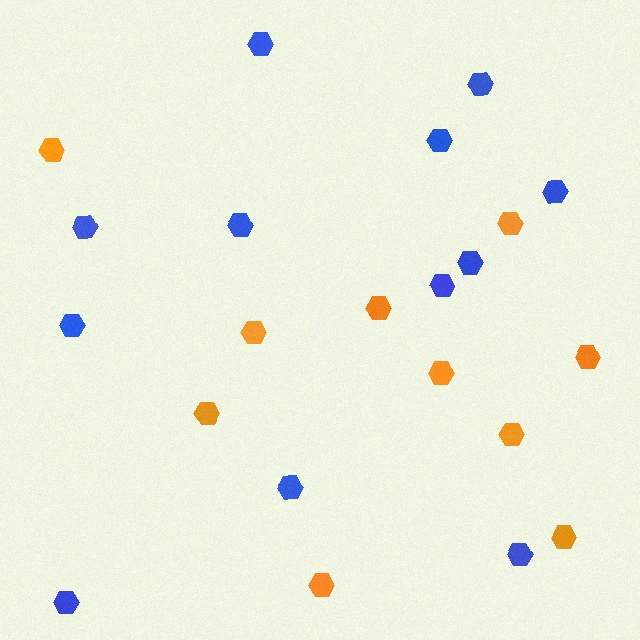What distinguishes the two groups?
There are 2 groups: one group of blue hexagons (12) and one group of orange hexagons (10).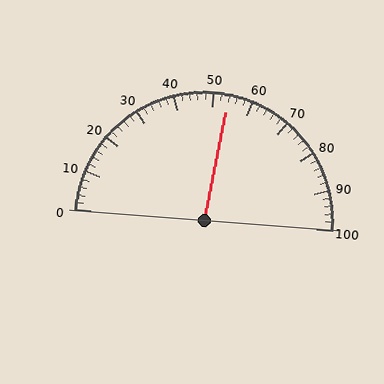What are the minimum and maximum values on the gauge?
The gauge ranges from 0 to 100.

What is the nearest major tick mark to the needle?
The nearest major tick mark is 50.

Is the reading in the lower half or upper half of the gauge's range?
The reading is in the upper half of the range (0 to 100).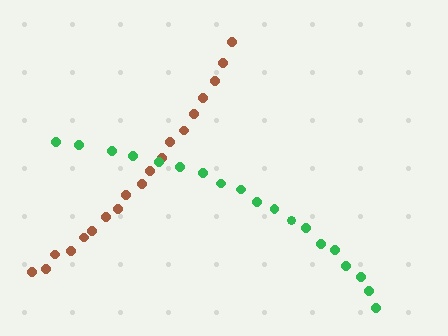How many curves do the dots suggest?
There are 2 distinct paths.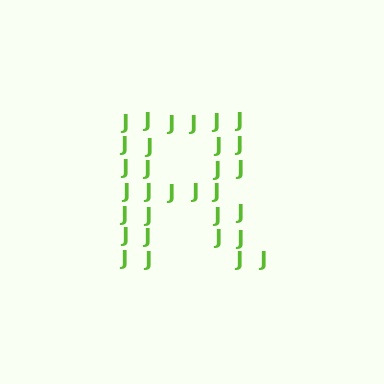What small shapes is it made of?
It is made of small letter J's.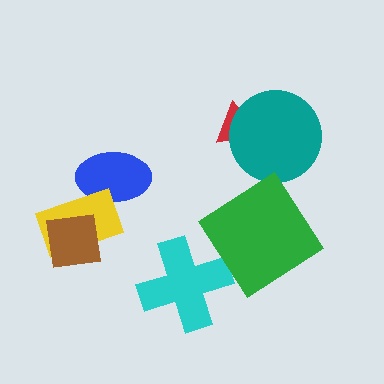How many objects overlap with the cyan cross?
0 objects overlap with the cyan cross.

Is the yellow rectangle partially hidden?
Yes, it is partially covered by another shape.